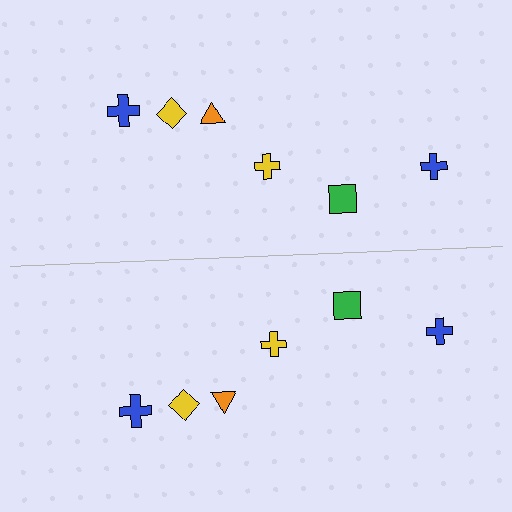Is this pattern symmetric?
Yes, this pattern has bilateral (reflection) symmetry.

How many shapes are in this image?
There are 12 shapes in this image.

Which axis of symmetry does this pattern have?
The pattern has a horizontal axis of symmetry running through the center of the image.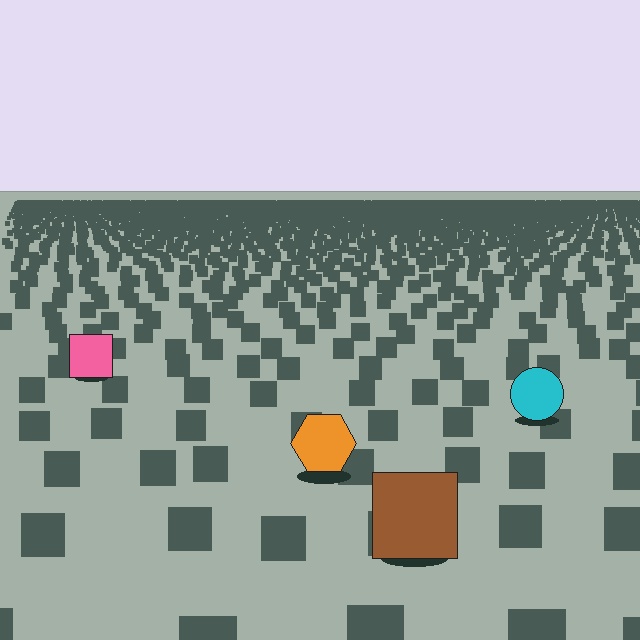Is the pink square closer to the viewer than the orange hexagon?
No. The orange hexagon is closer — you can tell from the texture gradient: the ground texture is coarser near it.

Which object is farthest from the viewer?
The pink square is farthest from the viewer. It appears smaller and the ground texture around it is denser.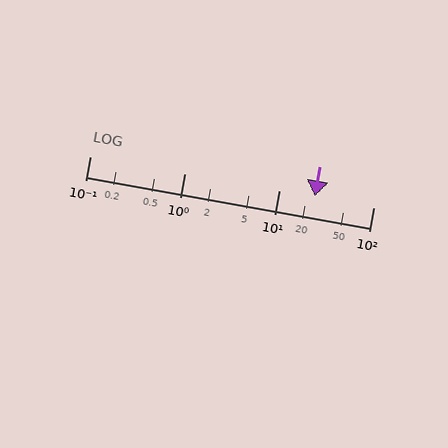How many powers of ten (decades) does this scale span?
The scale spans 3 decades, from 0.1 to 100.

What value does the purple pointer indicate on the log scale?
The pointer indicates approximately 24.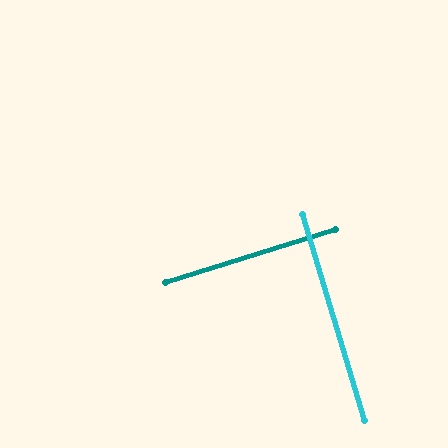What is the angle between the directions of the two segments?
Approximately 90 degrees.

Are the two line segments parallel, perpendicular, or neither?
Perpendicular — they meet at approximately 90°.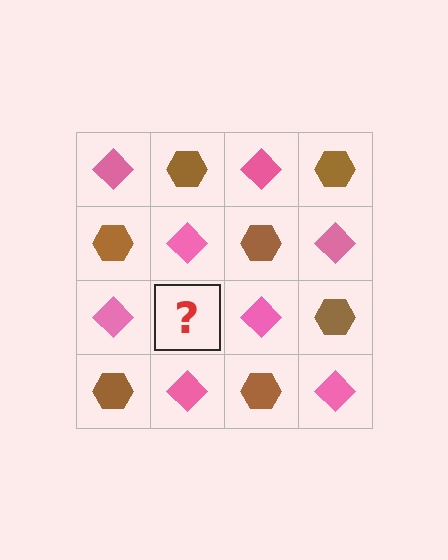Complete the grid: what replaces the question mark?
The question mark should be replaced with a brown hexagon.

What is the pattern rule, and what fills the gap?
The rule is that it alternates pink diamond and brown hexagon in a checkerboard pattern. The gap should be filled with a brown hexagon.